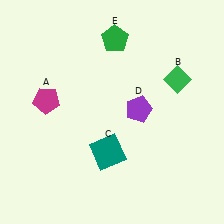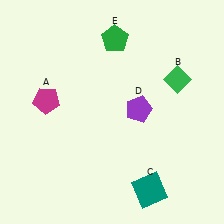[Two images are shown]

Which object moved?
The teal square (C) moved right.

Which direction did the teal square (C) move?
The teal square (C) moved right.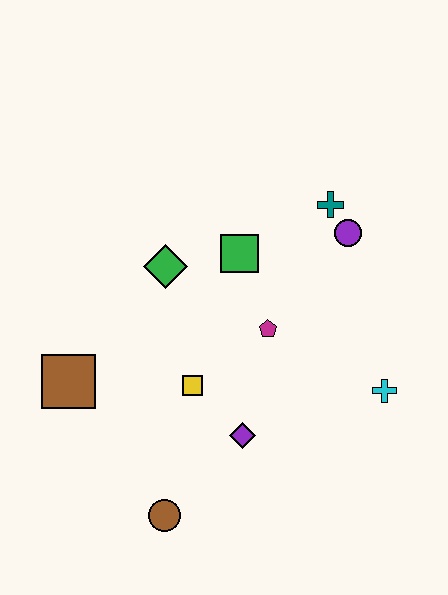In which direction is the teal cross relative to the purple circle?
The teal cross is above the purple circle.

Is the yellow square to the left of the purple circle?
Yes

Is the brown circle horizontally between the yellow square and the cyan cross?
No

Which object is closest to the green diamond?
The green square is closest to the green diamond.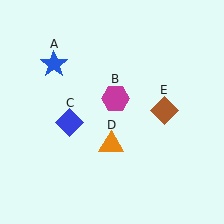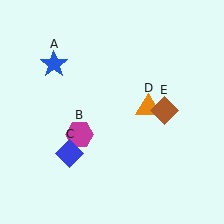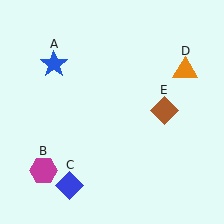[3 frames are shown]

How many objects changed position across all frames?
3 objects changed position: magenta hexagon (object B), blue diamond (object C), orange triangle (object D).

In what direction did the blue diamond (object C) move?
The blue diamond (object C) moved down.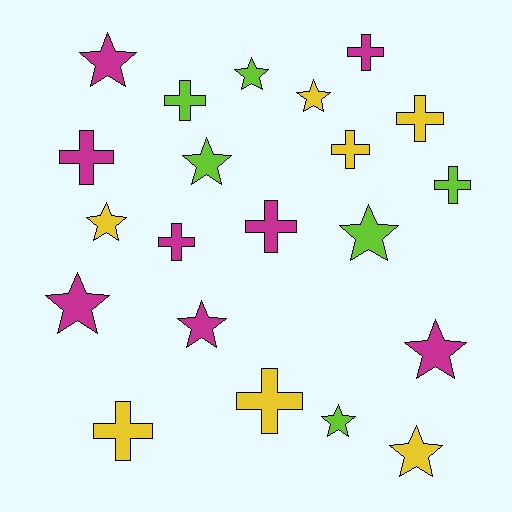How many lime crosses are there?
There are 2 lime crosses.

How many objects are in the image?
There are 21 objects.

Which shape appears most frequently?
Star, with 11 objects.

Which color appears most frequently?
Magenta, with 8 objects.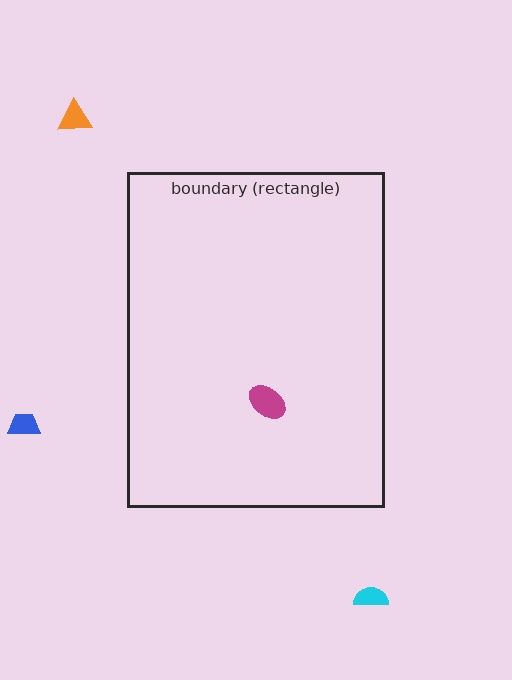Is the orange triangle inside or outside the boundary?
Outside.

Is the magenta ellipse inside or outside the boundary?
Inside.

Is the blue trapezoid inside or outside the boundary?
Outside.